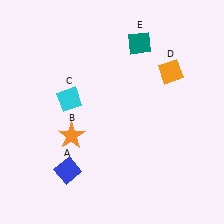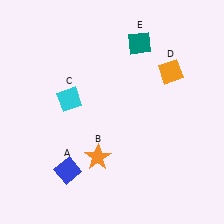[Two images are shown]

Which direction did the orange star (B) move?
The orange star (B) moved right.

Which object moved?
The orange star (B) moved right.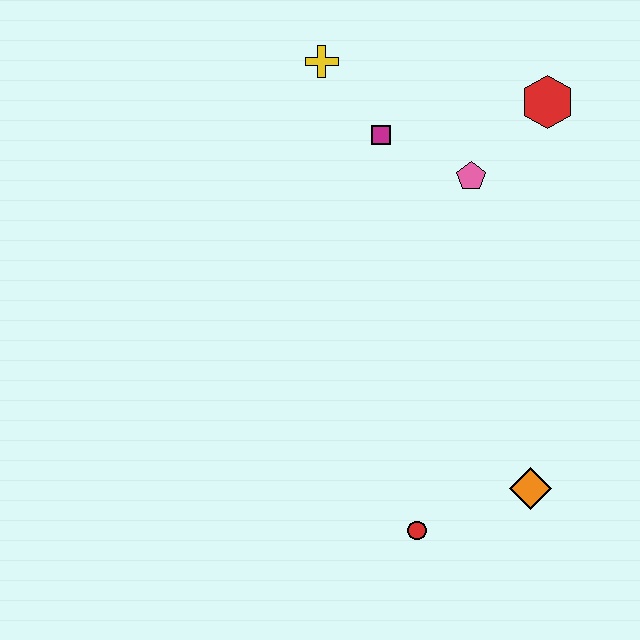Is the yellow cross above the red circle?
Yes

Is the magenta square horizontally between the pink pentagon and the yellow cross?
Yes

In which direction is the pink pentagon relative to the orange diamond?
The pink pentagon is above the orange diamond.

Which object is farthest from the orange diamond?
The yellow cross is farthest from the orange diamond.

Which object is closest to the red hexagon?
The pink pentagon is closest to the red hexagon.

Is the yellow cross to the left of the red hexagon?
Yes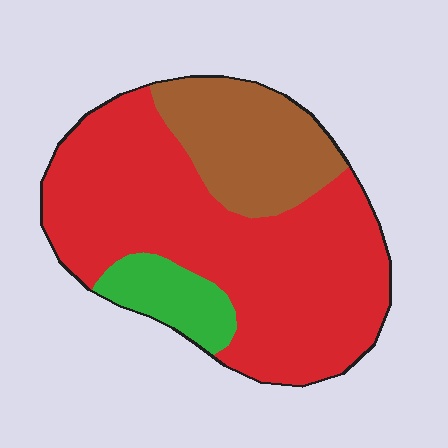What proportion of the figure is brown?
Brown covers around 25% of the figure.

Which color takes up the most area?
Red, at roughly 65%.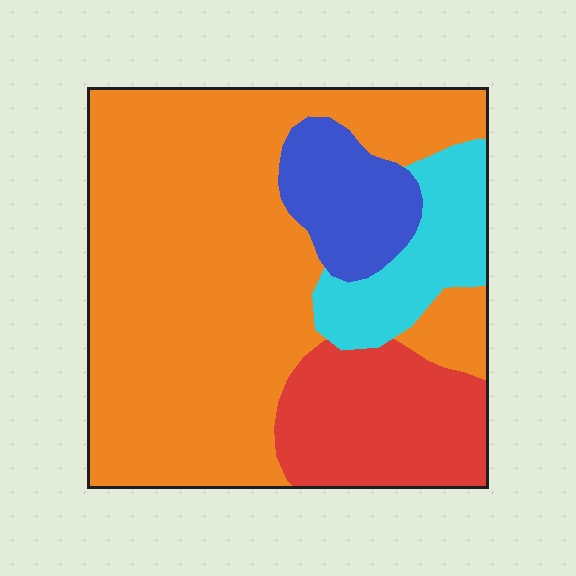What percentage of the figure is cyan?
Cyan takes up about one tenth (1/10) of the figure.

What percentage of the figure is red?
Red covers 17% of the figure.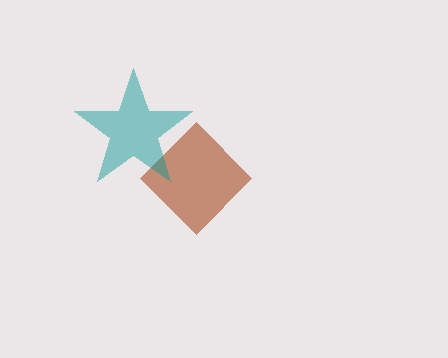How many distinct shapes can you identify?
There are 2 distinct shapes: a brown diamond, a teal star.